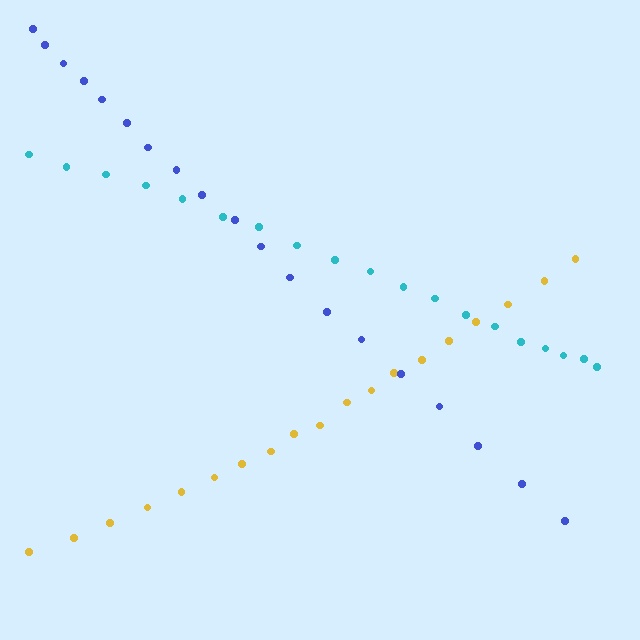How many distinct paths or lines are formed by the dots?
There are 3 distinct paths.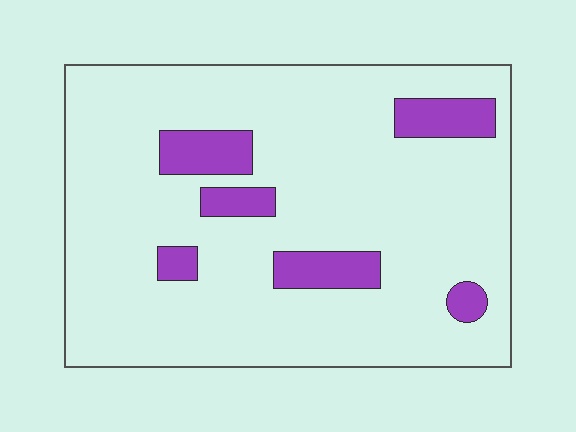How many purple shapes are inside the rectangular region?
6.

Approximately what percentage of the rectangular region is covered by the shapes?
Approximately 15%.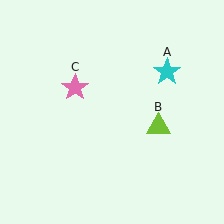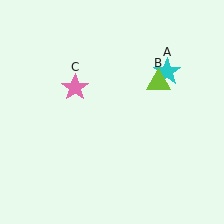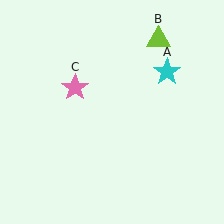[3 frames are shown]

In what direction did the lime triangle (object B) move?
The lime triangle (object B) moved up.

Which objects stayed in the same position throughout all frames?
Cyan star (object A) and pink star (object C) remained stationary.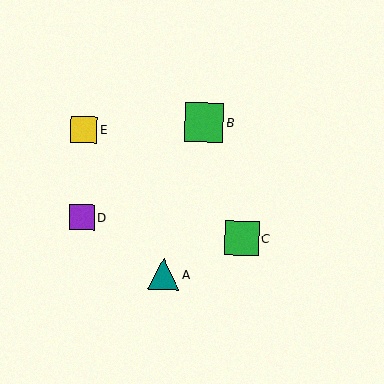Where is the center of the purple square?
The center of the purple square is at (82, 217).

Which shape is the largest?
The green square (labeled B) is the largest.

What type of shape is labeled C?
Shape C is a green square.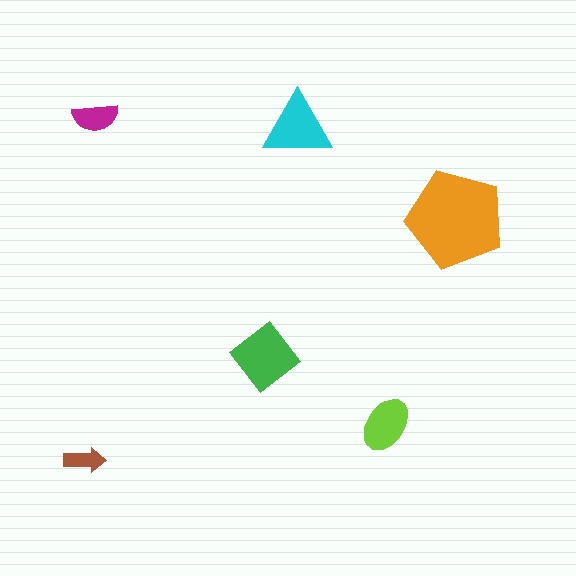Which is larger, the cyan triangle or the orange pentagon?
The orange pentagon.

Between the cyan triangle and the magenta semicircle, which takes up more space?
The cyan triangle.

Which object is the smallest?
The brown arrow.